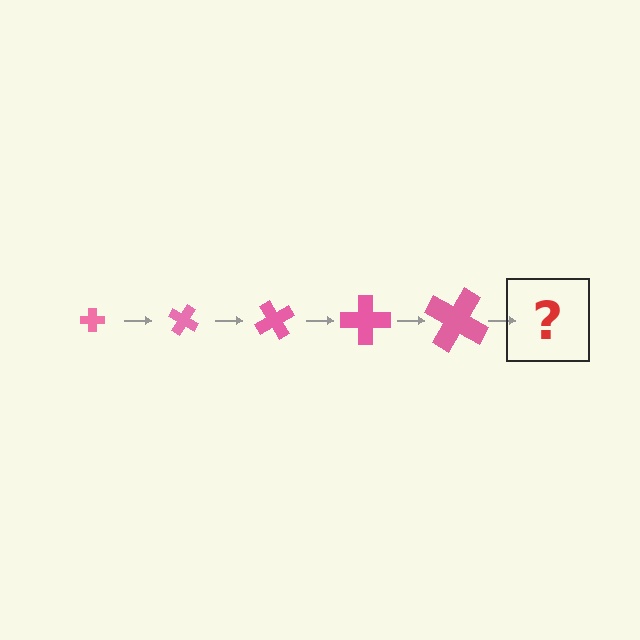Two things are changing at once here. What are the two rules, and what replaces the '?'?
The two rules are that the cross grows larger each step and it rotates 30 degrees each step. The '?' should be a cross, larger than the previous one and rotated 150 degrees from the start.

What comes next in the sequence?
The next element should be a cross, larger than the previous one and rotated 150 degrees from the start.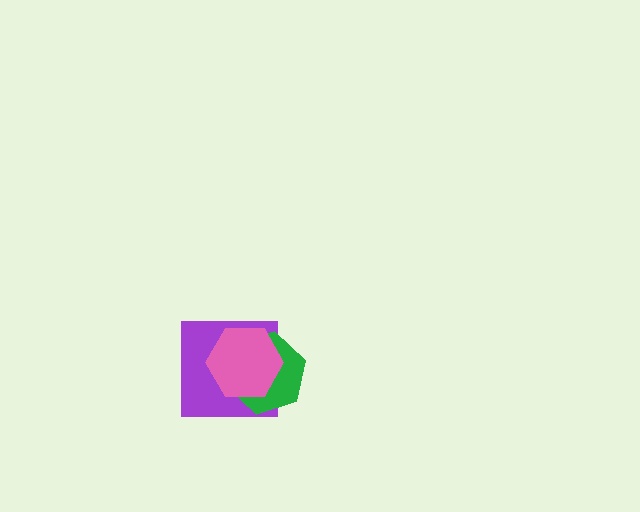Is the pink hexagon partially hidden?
No, no other shape covers it.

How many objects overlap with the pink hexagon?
2 objects overlap with the pink hexagon.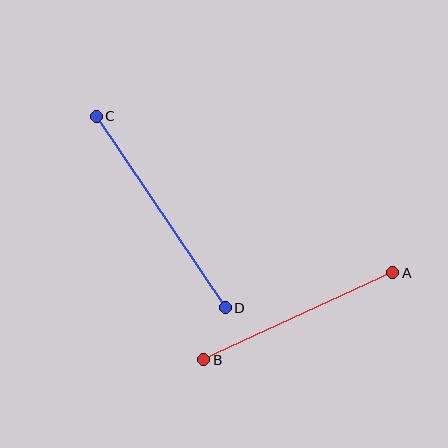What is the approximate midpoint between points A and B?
The midpoint is at approximately (298, 316) pixels.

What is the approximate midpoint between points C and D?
The midpoint is at approximately (161, 212) pixels.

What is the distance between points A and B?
The distance is approximately 208 pixels.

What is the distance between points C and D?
The distance is approximately 231 pixels.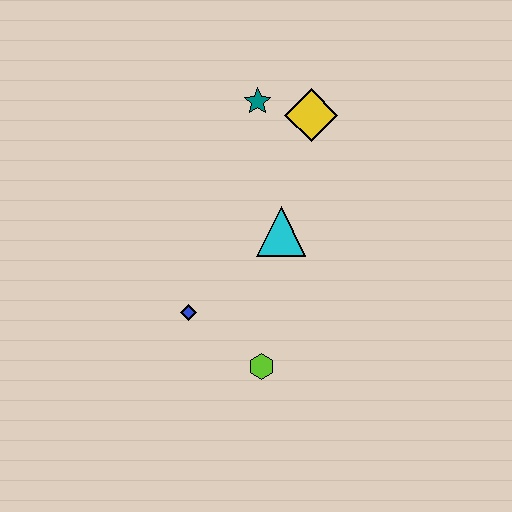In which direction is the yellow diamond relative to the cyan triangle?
The yellow diamond is above the cyan triangle.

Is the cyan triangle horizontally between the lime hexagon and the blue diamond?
No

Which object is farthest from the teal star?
The lime hexagon is farthest from the teal star.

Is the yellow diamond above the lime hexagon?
Yes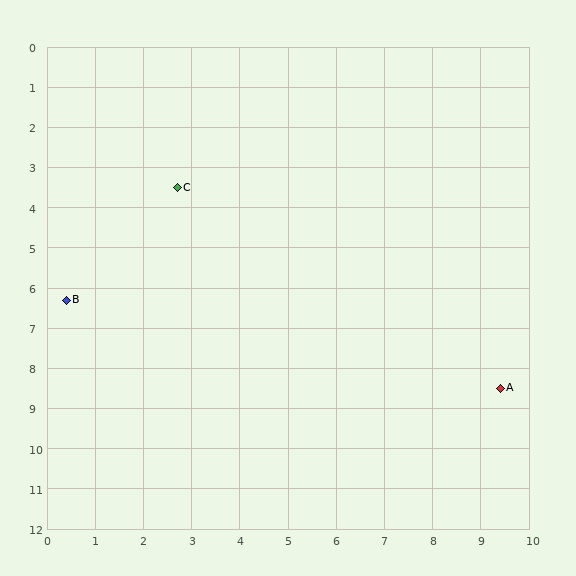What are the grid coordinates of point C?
Point C is at approximately (2.7, 3.5).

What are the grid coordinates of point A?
Point A is at approximately (9.4, 8.5).